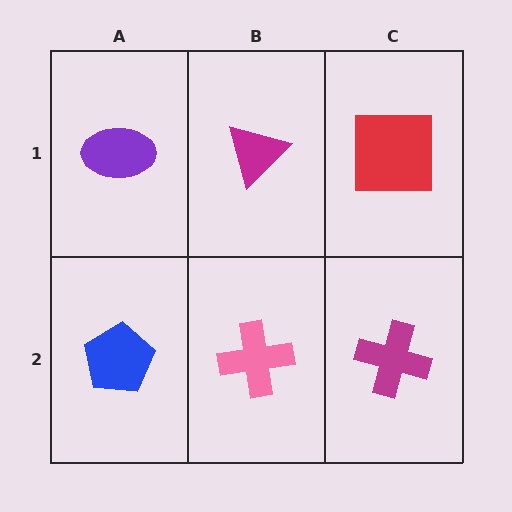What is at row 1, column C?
A red square.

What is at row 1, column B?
A magenta triangle.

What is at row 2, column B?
A pink cross.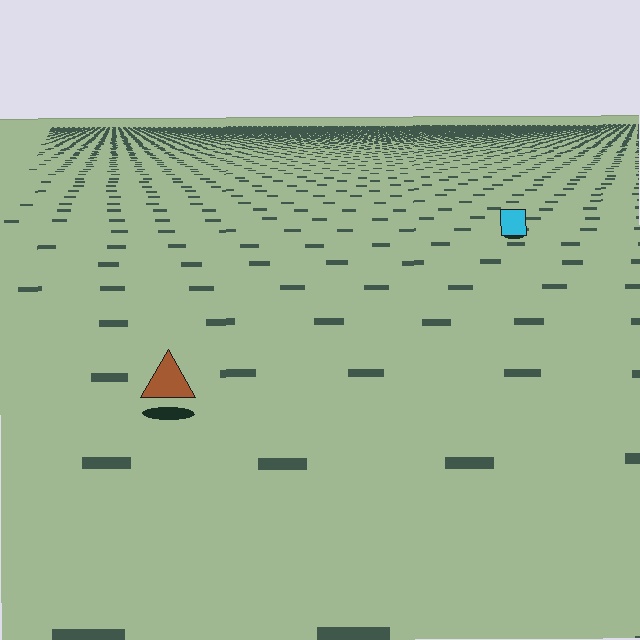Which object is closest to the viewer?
The brown triangle is closest. The texture marks near it are larger and more spread out.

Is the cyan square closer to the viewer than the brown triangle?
No. The brown triangle is closer — you can tell from the texture gradient: the ground texture is coarser near it.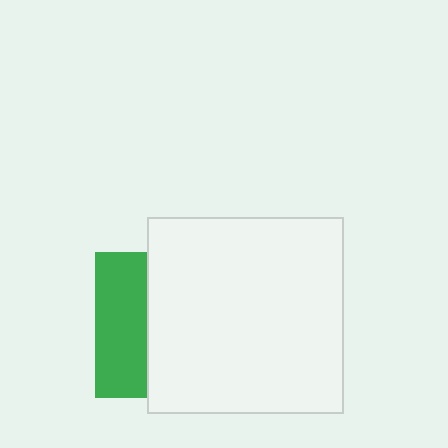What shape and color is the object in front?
The object in front is a white square.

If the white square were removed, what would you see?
You would see the complete green square.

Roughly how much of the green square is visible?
A small part of it is visible (roughly 36%).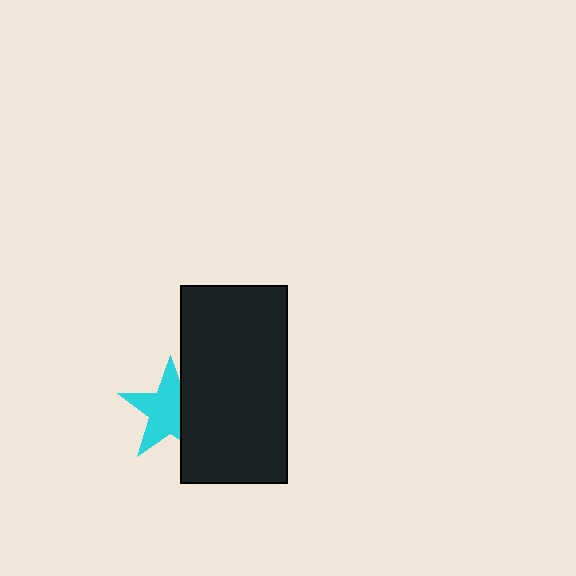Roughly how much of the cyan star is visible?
Most of it is visible (roughly 67%).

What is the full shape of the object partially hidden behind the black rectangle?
The partially hidden object is a cyan star.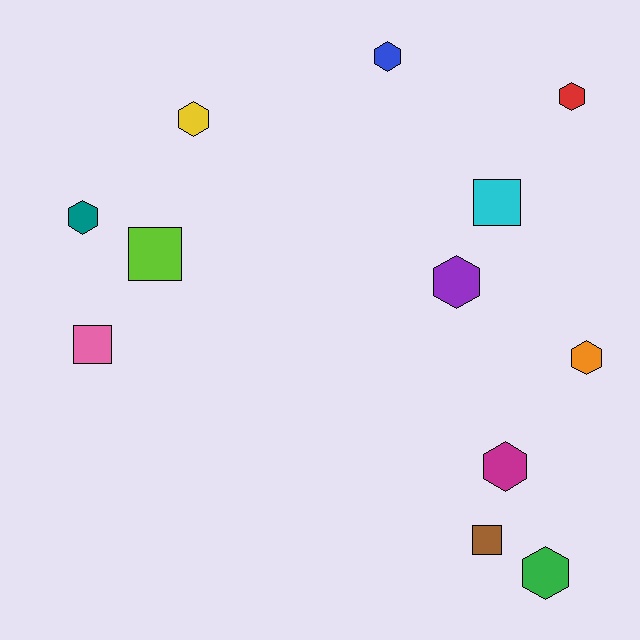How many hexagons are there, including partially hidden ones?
There are 8 hexagons.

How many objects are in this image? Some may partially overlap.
There are 12 objects.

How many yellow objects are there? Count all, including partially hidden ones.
There is 1 yellow object.